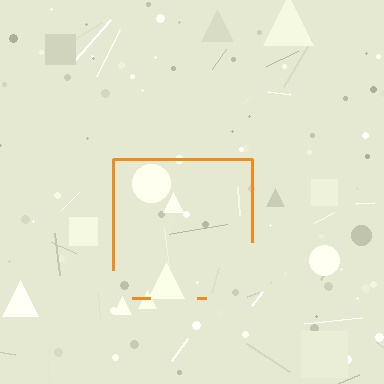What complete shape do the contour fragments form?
The contour fragments form a square.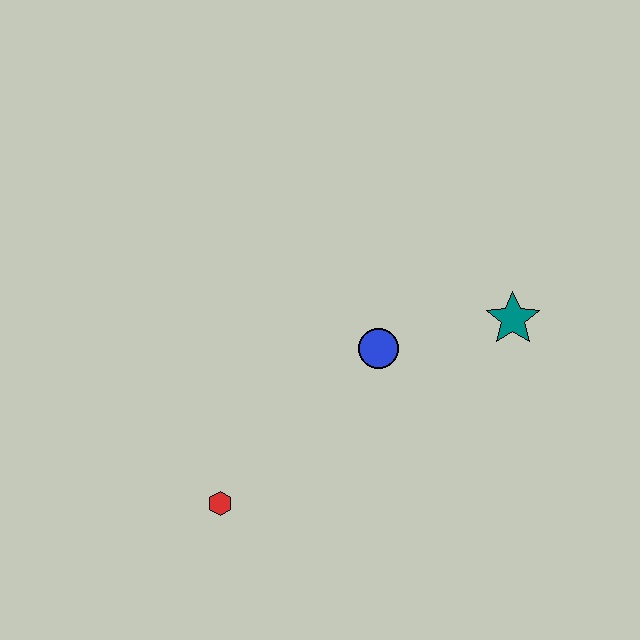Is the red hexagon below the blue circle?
Yes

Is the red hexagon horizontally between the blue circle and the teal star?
No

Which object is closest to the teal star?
The blue circle is closest to the teal star.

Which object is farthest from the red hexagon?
The teal star is farthest from the red hexagon.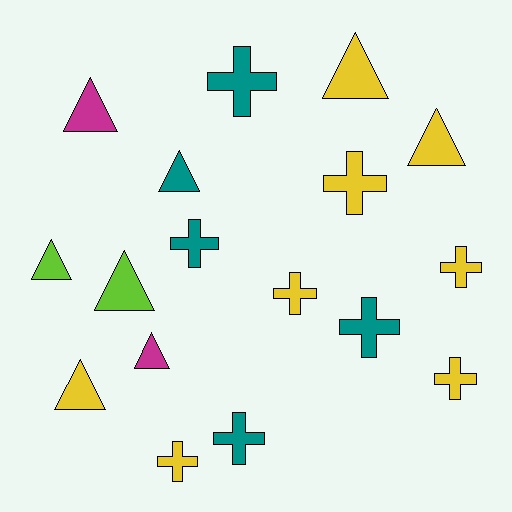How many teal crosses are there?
There are 4 teal crosses.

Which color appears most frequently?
Yellow, with 8 objects.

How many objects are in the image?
There are 17 objects.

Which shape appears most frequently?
Cross, with 9 objects.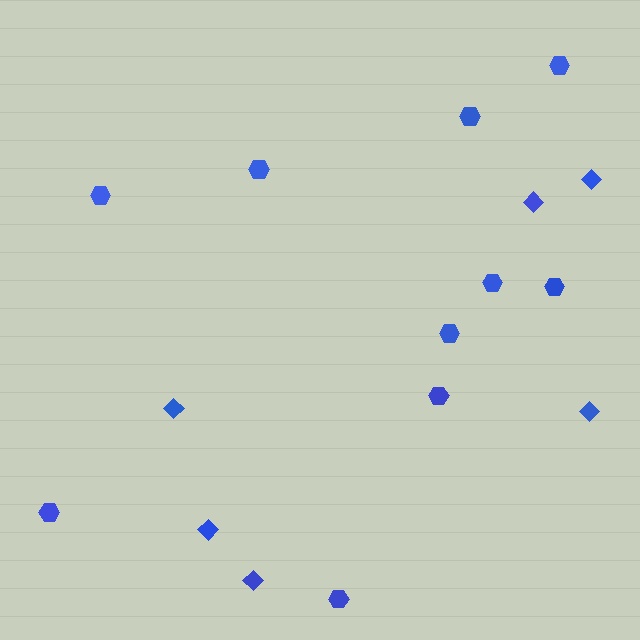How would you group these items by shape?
There are 2 groups: one group of hexagons (10) and one group of diamonds (6).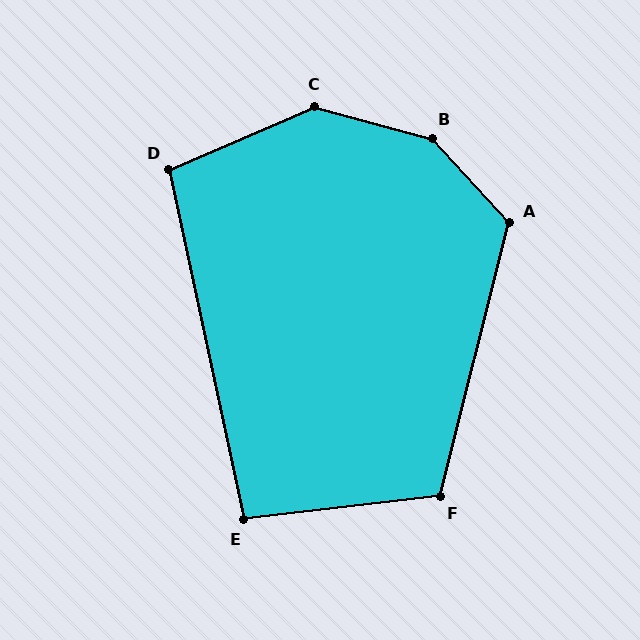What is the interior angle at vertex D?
Approximately 101 degrees (obtuse).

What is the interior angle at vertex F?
Approximately 111 degrees (obtuse).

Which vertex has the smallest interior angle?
E, at approximately 95 degrees.